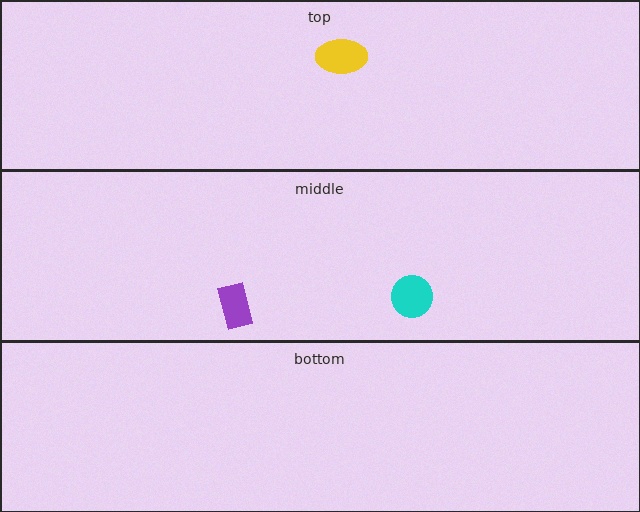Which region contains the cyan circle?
The middle region.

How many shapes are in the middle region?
2.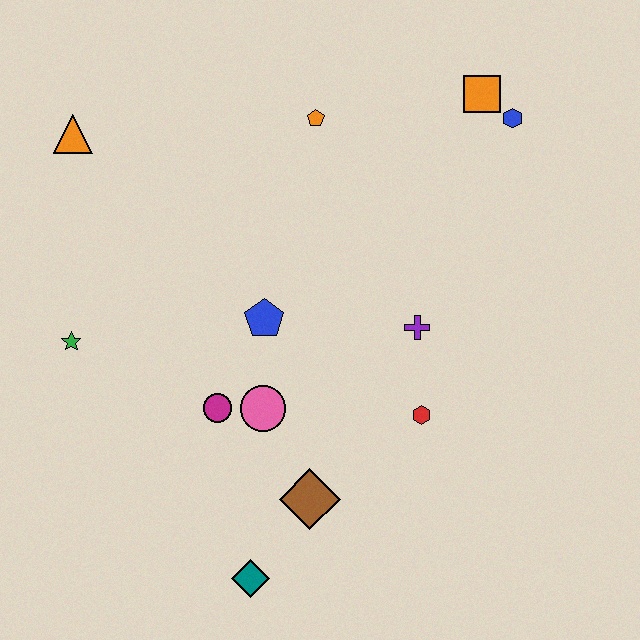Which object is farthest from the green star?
The blue hexagon is farthest from the green star.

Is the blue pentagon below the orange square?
Yes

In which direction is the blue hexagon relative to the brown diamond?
The blue hexagon is above the brown diamond.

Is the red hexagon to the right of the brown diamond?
Yes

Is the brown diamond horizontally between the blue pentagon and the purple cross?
Yes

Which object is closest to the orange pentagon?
The orange square is closest to the orange pentagon.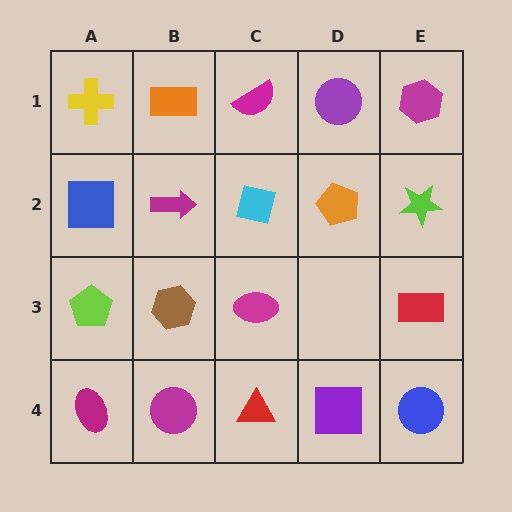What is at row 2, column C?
A cyan square.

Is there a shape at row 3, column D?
No, that cell is empty.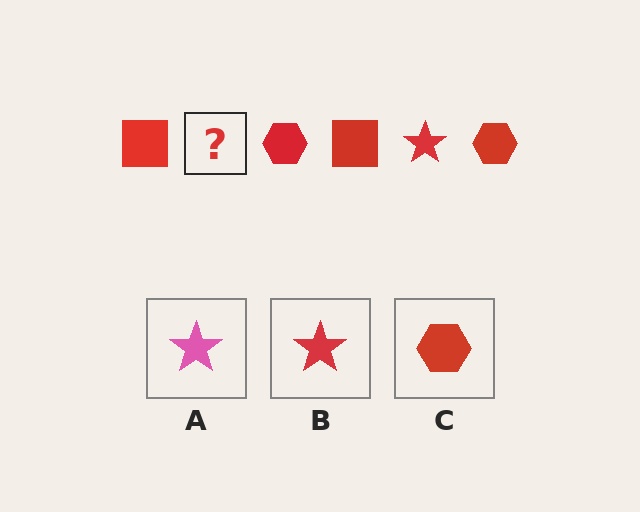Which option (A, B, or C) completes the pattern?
B.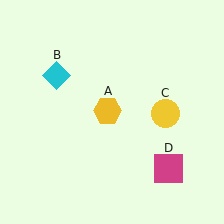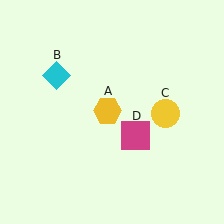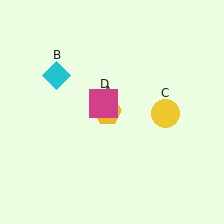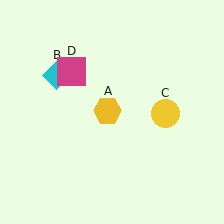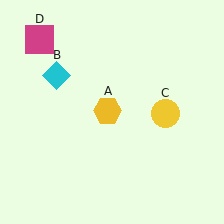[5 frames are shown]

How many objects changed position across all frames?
1 object changed position: magenta square (object D).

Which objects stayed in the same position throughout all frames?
Yellow hexagon (object A) and cyan diamond (object B) and yellow circle (object C) remained stationary.